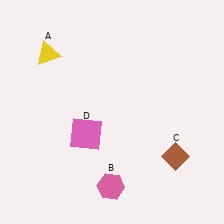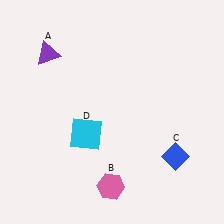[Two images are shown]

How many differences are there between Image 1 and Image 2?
There are 3 differences between the two images.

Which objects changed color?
A changed from yellow to purple. C changed from brown to blue. D changed from pink to cyan.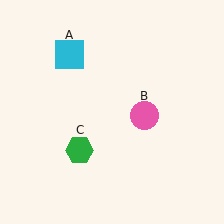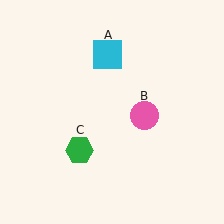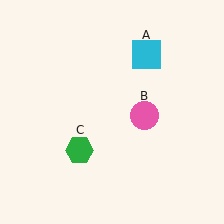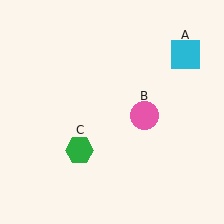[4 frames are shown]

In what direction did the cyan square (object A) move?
The cyan square (object A) moved right.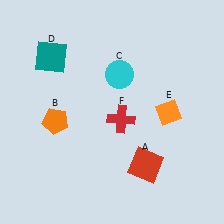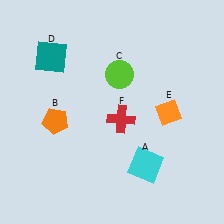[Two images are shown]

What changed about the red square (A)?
In Image 1, A is red. In Image 2, it changed to cyan.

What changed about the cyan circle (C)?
In Image 1, C is cyan. In Image 2, it changed to lime.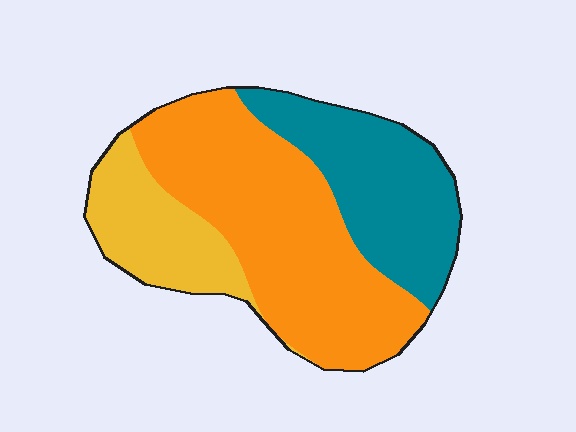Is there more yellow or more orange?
Orange.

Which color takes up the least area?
Yellow, at roughly 20%.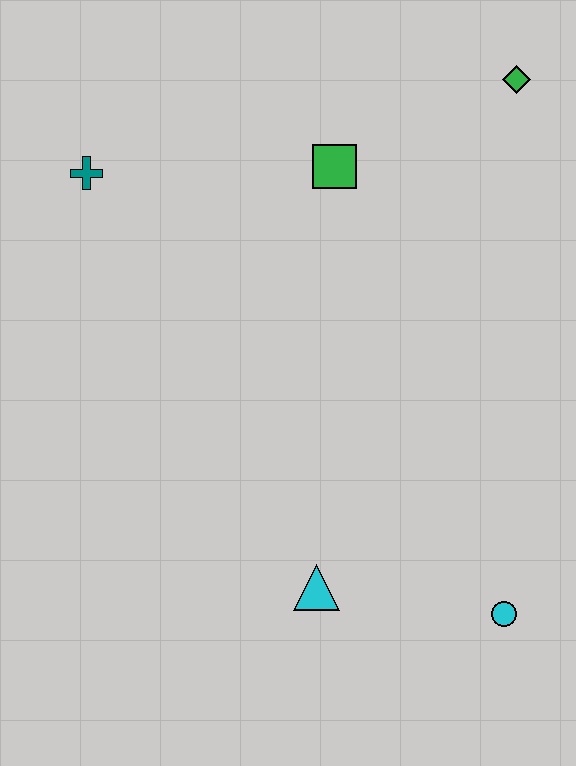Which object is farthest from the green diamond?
The cyan triangle is farthest from the green diamond.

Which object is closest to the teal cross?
The green square is closest to the teal cross.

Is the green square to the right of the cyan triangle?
Yes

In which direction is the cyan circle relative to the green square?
The cyan circle is below the green square.